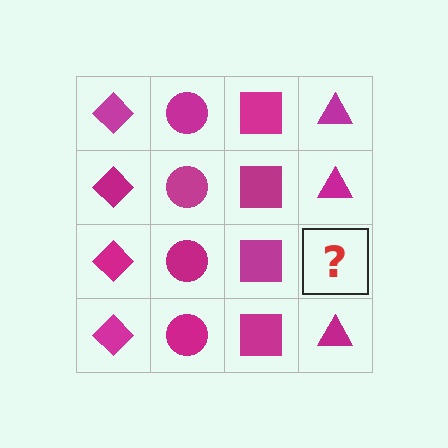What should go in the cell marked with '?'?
The missing cell should contain a magenta triangle.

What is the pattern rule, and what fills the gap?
The rule is that each column has a consistent shape. The gap should be filled with a magenta triangle.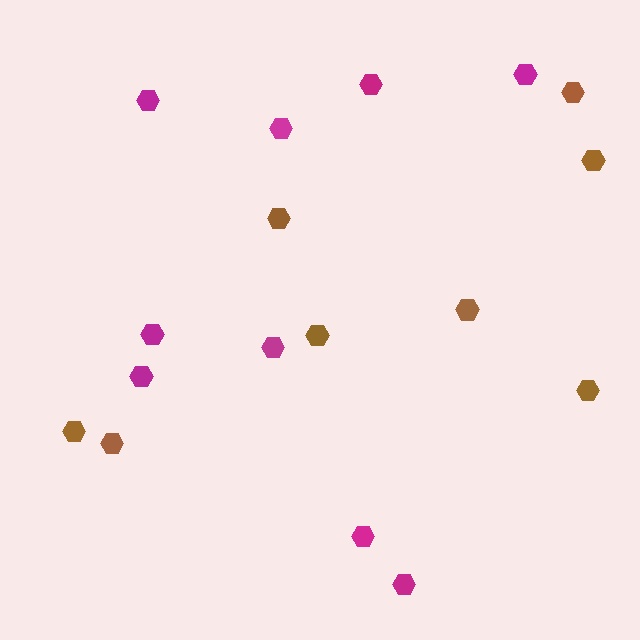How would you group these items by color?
There are 2 groups: one group of magenta hexagons (9) and one group of brown hexagons (8).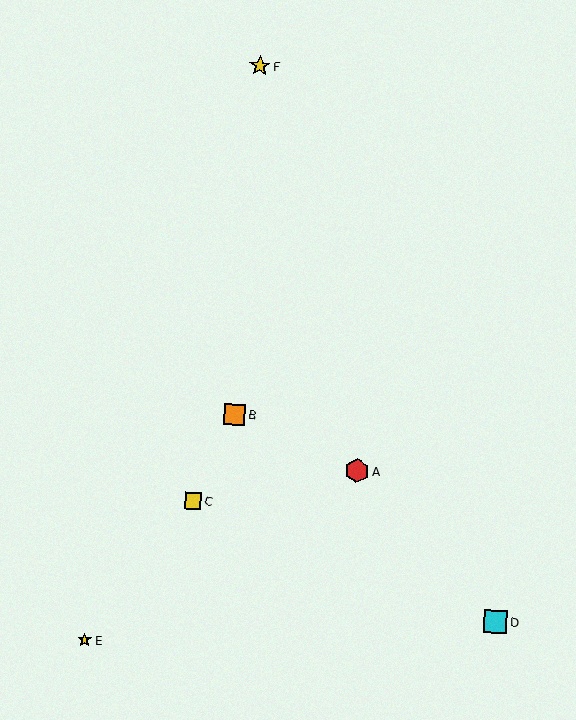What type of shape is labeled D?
Shape D is a cyan square.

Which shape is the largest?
The red hexagon (labeled A) is the largest.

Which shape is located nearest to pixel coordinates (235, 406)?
The orange square (labeled B) at (235, 415) is nearest to that location.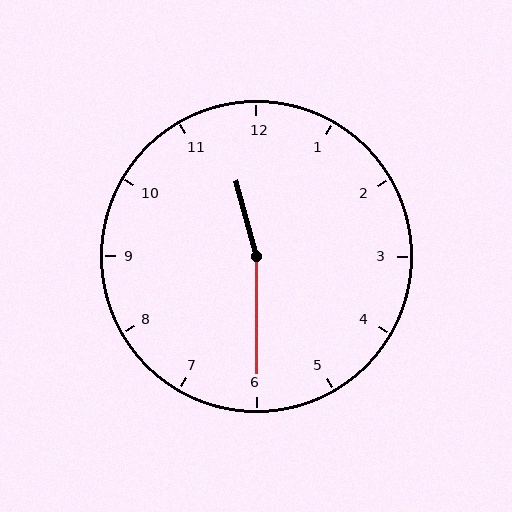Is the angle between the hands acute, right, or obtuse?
It is obtuse.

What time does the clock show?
11:30.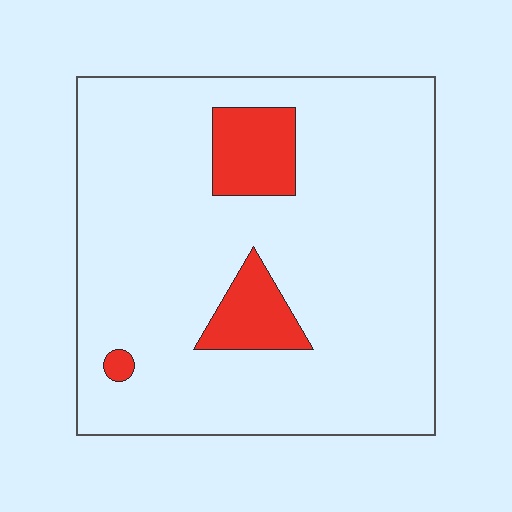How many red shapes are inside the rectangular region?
3.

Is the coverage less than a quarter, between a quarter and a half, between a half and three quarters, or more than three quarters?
Less than a quarter.